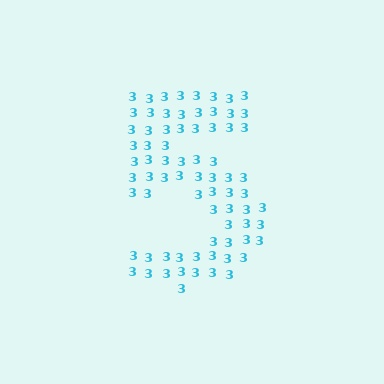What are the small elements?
The small elements are digit 3's.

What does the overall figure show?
The overall figure shows the digit 5.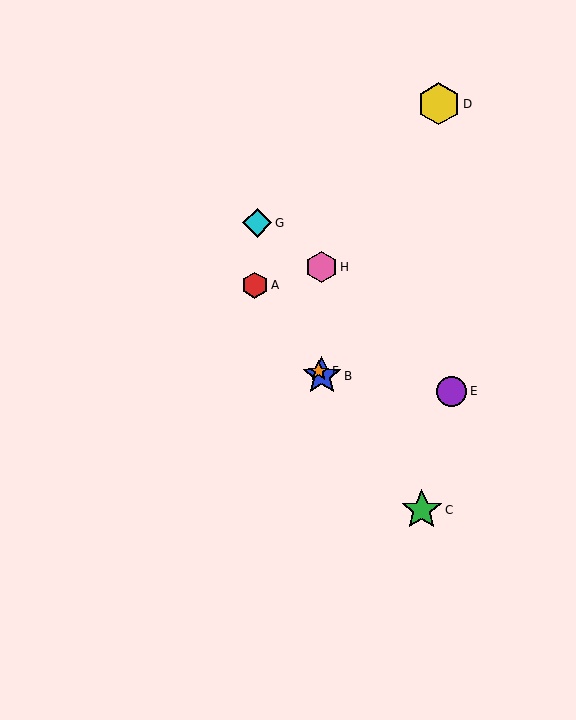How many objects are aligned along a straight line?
4 objects (A, B, C, F) are aligned along a straight line.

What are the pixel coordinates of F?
Object F is at (319, 371).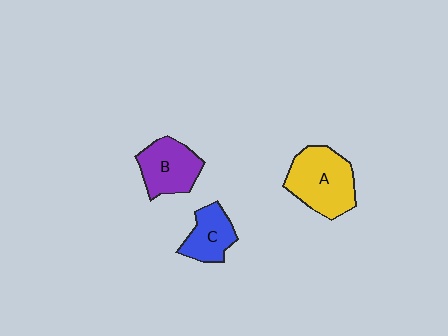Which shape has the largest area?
Shape A (yellow).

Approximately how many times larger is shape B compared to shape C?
Approximately 1.3 times.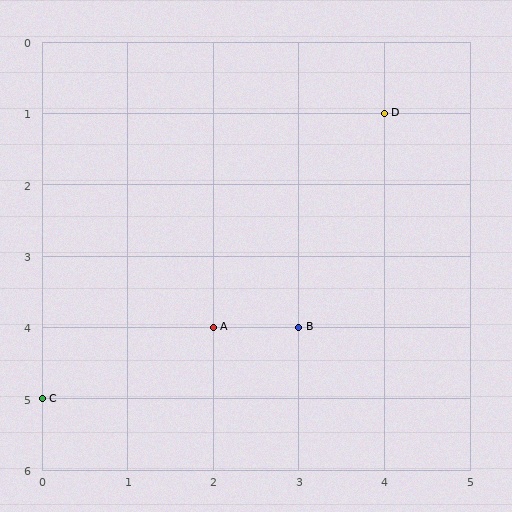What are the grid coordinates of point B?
Point B is at grid coordinates (3, 4).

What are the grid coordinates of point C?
Point C is at grid coordinates (0, 5).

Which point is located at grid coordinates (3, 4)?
Point B is at (3, 4).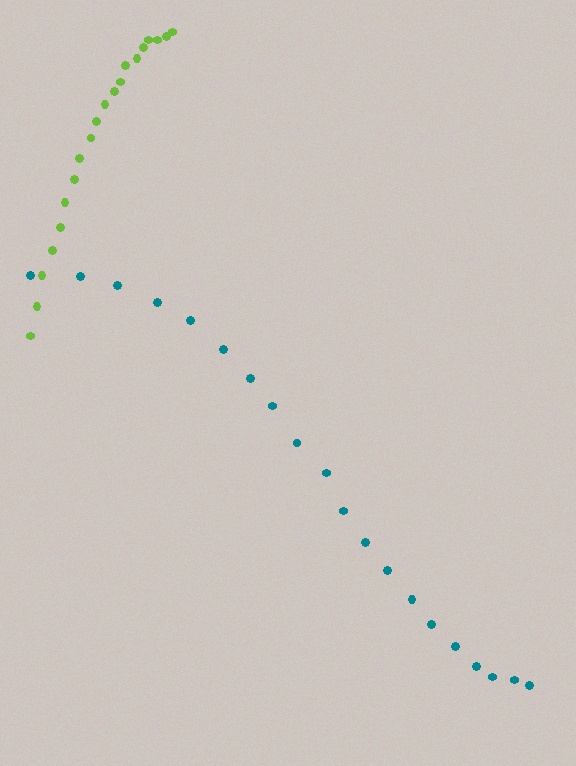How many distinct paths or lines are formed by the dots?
There are 2 distinct paths.